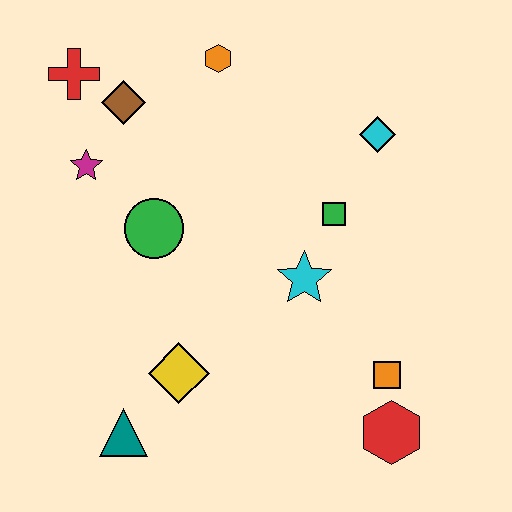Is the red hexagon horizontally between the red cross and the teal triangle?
No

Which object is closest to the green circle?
The magenta star is closest to the green circle.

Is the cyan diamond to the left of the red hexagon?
Yes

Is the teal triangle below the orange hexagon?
Yes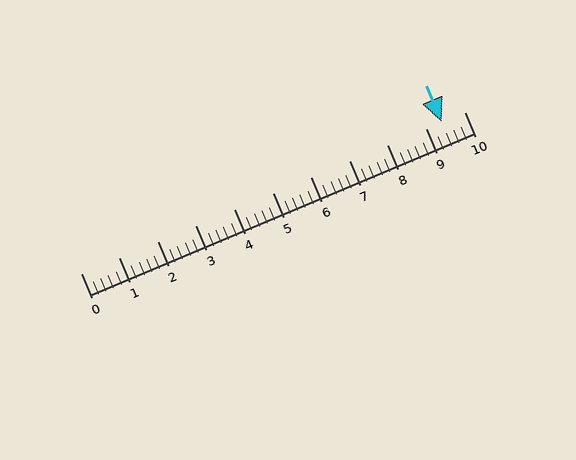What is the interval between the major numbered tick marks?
The major tick marks are spaced 1 units apart.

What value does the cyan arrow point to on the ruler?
The cyan arrow points to approximately 9.4.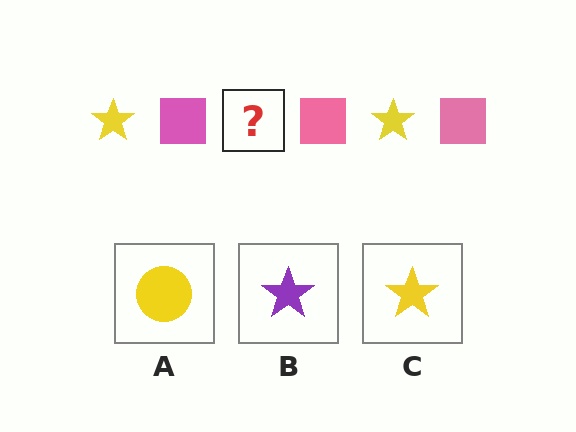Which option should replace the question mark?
Option C.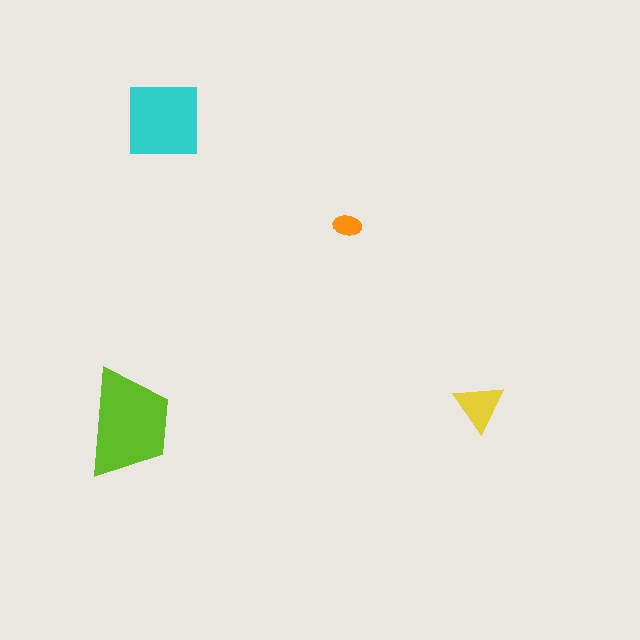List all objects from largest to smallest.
The lime trapezoid, the cyan square, the yellow triangle, the orange ellipse.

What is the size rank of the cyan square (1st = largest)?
2nd.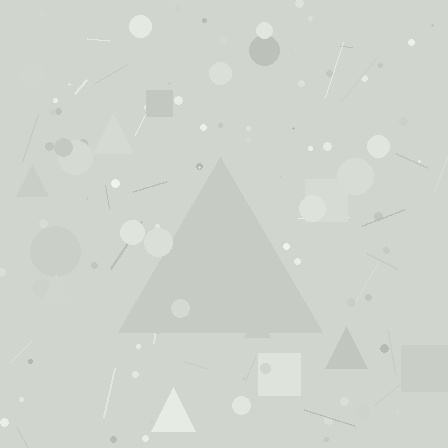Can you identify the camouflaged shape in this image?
The camouflaged shape is a triangle.